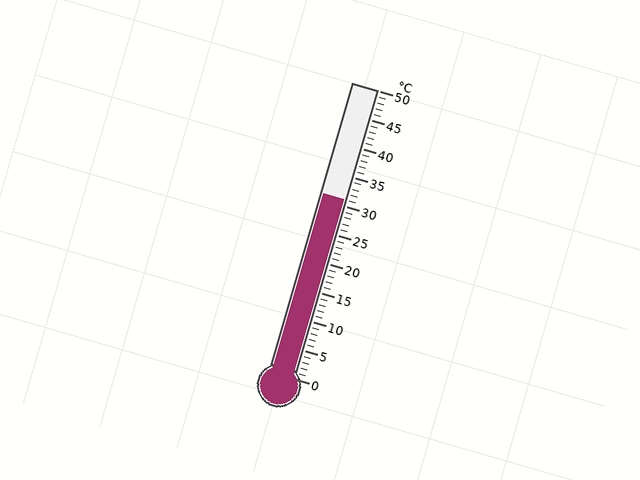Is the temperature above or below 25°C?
The temperature is above 25°C.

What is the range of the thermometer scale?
The thermometer scale ranges from 0°C to 50°C.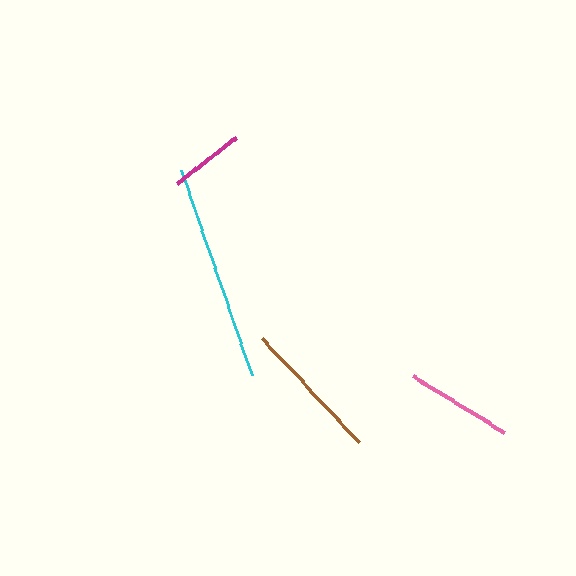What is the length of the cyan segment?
The cyan segment is approximately 217 pixels long.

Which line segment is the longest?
The cyan line is the longest at approximately 217 pixels.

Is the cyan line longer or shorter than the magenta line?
The cyan line is longer than the magenta line.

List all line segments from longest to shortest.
From longest to shortest: cyan, brown, pink, magenta.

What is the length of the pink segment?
The pink segment is approximately 108 pixels long.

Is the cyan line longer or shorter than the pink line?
The cyan line is longer than the pink line.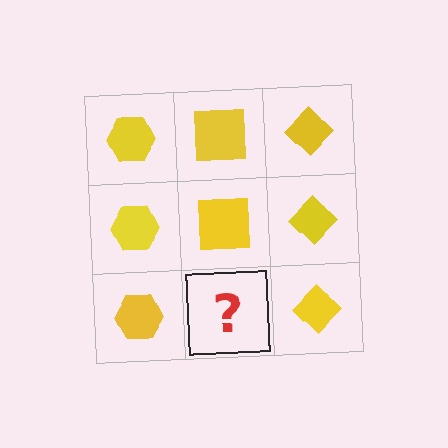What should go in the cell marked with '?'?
The missing cell should contain a yellow square.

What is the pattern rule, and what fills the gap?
The rule is that each column has a consistent shape. The gap should be filled with a yellow square.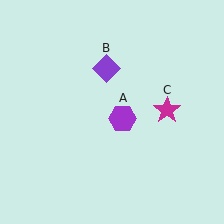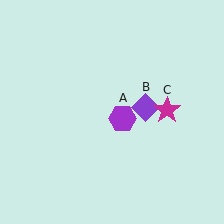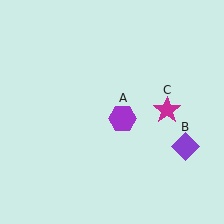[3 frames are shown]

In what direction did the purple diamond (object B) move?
The purple diamond (object B) moved down and to the right.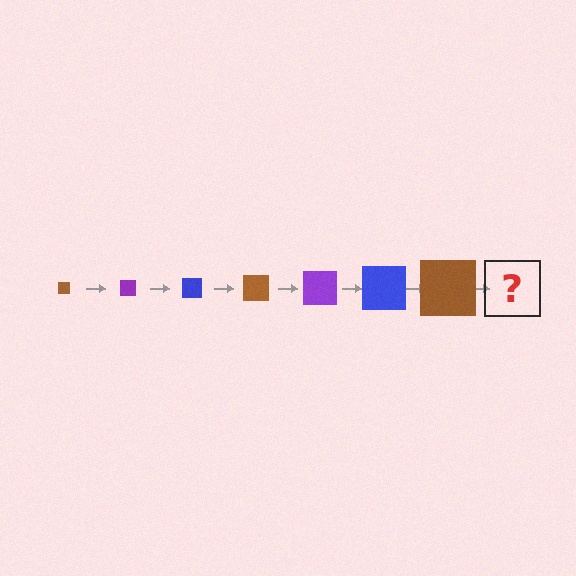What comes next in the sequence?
The next element should be a purple square, larger than the previous one.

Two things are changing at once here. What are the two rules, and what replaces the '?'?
The two rules are that the square grows larger each step and the color cycles through brown, purple, and blue. The '?' should be a purple square, larger than the previous one.